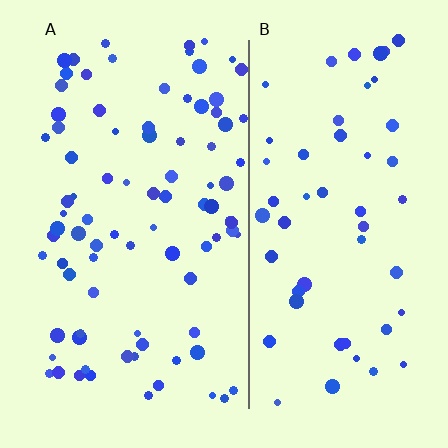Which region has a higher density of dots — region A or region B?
A (the left).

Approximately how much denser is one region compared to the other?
Approximately 1.6× — region A over region B.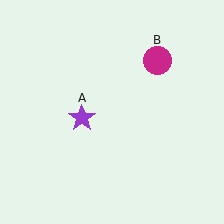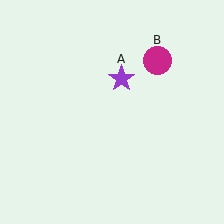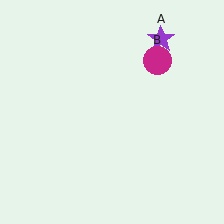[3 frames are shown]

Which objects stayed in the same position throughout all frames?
Magenta circle (object B) remained stationary.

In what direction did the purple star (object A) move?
The purple star (object A) moved up and to the right.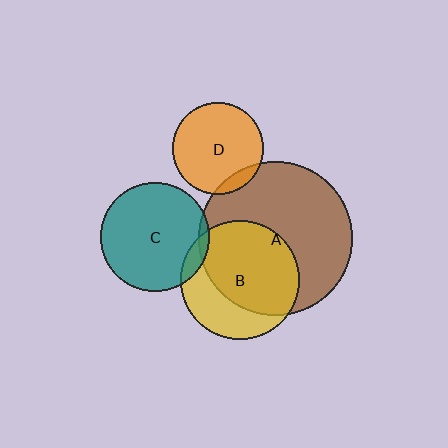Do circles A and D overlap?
Yes.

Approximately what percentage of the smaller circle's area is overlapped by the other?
Approximately 10%.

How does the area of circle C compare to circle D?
Approximately 1.4 times.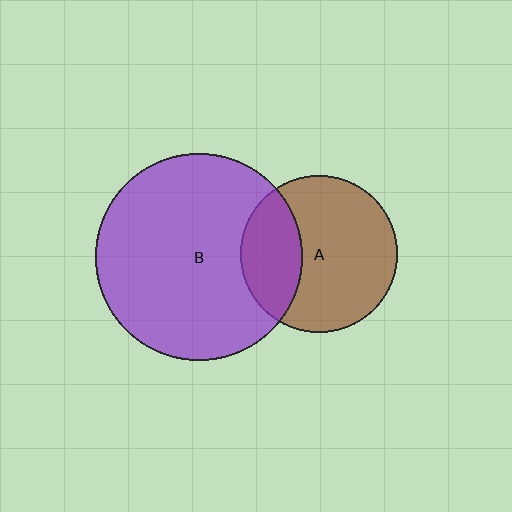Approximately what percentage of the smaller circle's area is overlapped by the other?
Approximately 30%.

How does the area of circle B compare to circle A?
Approximately 1.7 times.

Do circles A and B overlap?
Yes.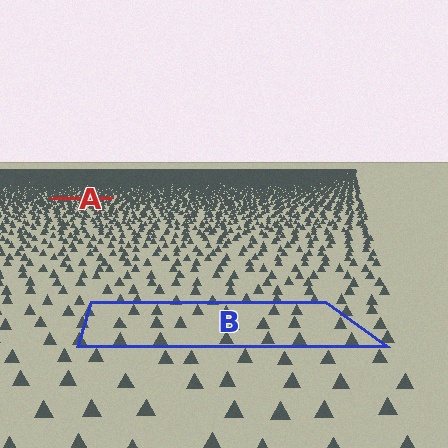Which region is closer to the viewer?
Region B is closer. The texture elements there are larger and more spread out.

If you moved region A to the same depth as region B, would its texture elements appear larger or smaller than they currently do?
They would appear larger. At a closer depth, the same texture elements are projected at a bigger on-screen size.